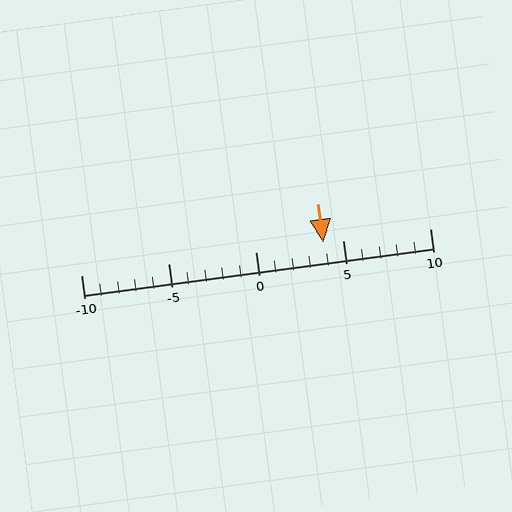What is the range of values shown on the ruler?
The ruler shows values from -10 to 10.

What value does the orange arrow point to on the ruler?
The orange arrow points to approximately 4.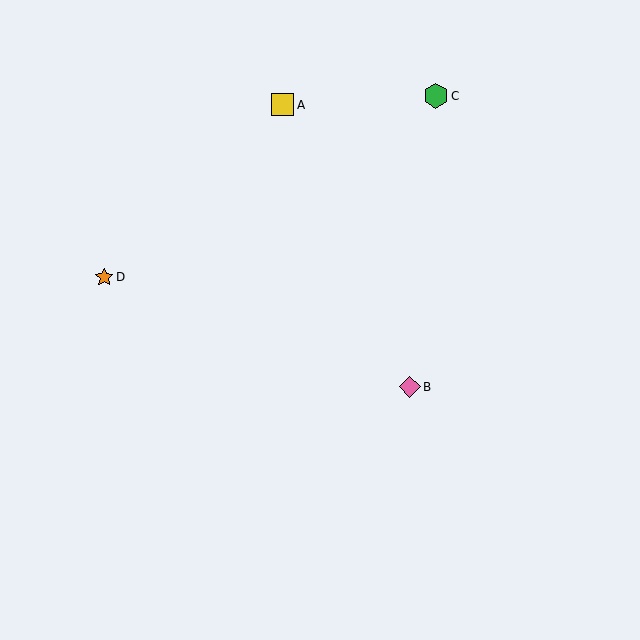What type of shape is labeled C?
Shape C is a green hexagon.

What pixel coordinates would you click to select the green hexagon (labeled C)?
Click at (436, 96) to select the green hexagon C.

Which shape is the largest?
The green hexagon (labeled C) is the largest.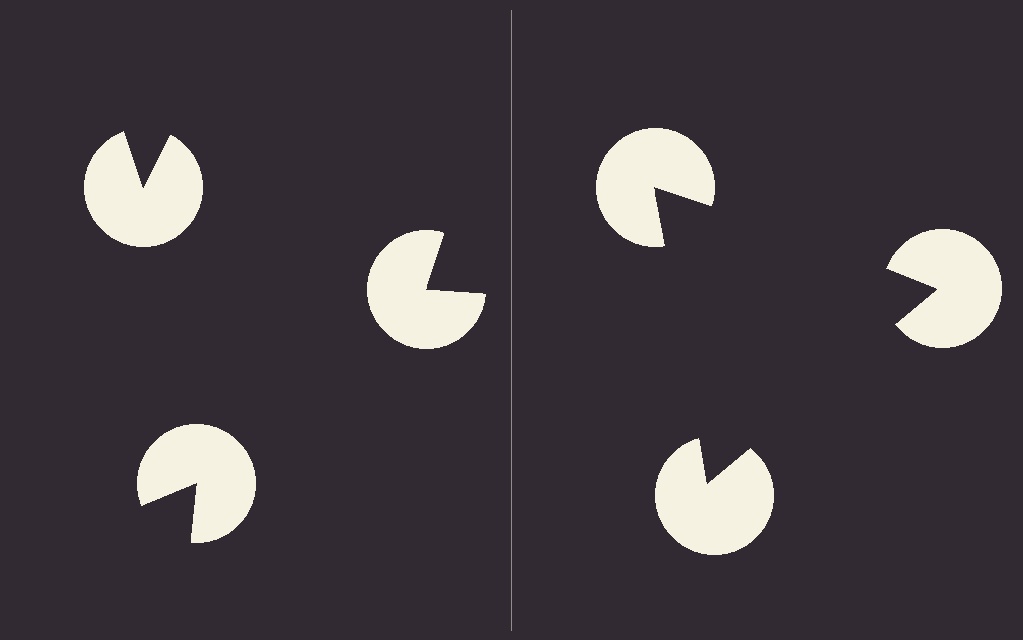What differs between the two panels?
The pac-man discs are positioned identically on both sides; only the wedge orientations differ. On the right they align to a triangle; on the left they are misaligned.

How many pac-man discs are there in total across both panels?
6 — 3 on each side.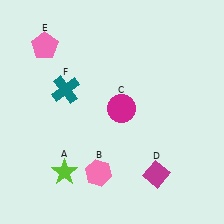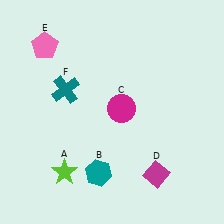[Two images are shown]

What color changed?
The hexagon (B) changed from pink in Image 1 to teal in Image 2.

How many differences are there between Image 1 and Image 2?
There is 1 difference between the two images.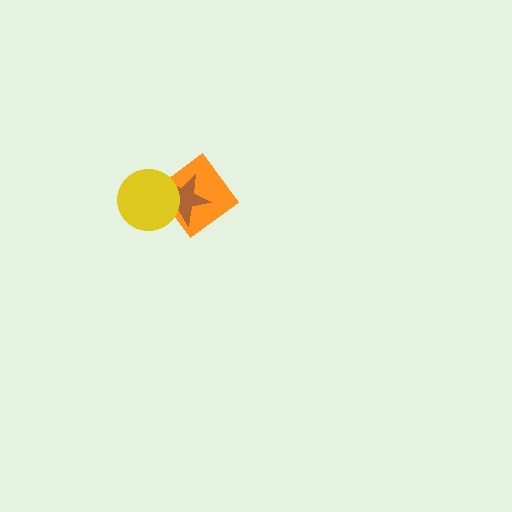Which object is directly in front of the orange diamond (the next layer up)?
The brown star is directly in front of the orange diamond.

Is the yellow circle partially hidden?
No, no other shape covers it.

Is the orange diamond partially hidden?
Yes, it is partially covered by another shape.